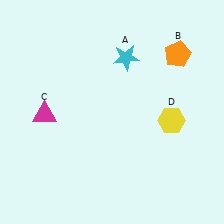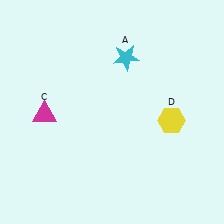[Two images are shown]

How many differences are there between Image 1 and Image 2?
There is 1 difference between the two images.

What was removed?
The orange pentagon (B) was removed in Image 2.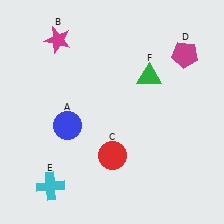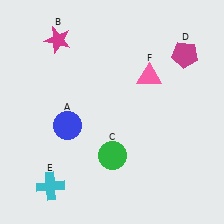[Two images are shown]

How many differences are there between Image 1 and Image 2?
There are 2 differences between the two images.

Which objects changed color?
C changed from red to green. F changed from green to pink.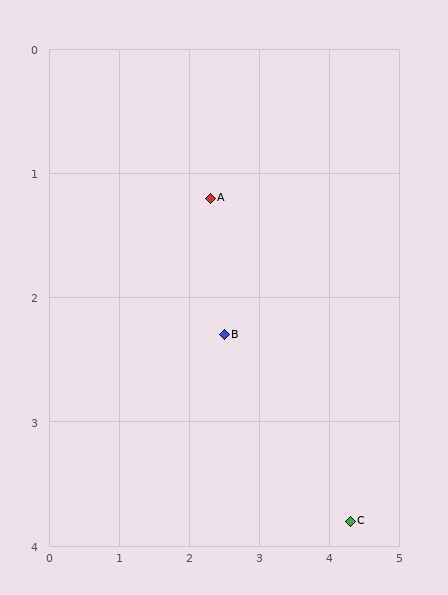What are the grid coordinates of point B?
Point B is at approximately (2.5, 2.3).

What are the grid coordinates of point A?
Point A is at approximately (2.3, 1.2).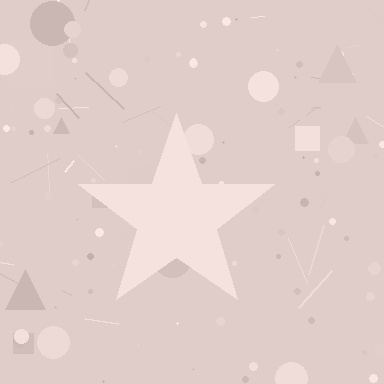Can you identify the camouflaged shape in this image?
The camouflaged shape is a star.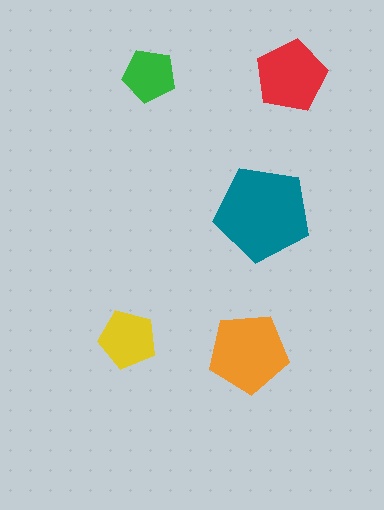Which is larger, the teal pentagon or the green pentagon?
The teal one.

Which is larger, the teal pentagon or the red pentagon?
The teal one.